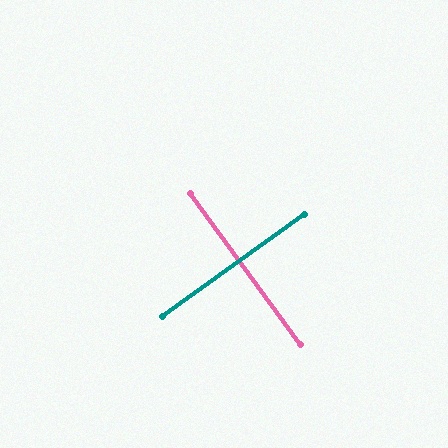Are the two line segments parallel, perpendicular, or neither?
Perpendicular — they meet at approximately 90°.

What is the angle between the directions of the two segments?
Approximately 90 degrees.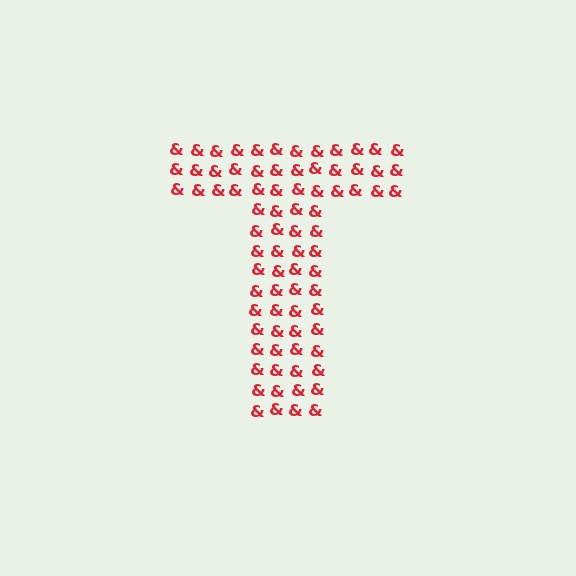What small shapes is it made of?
It is made of small ampersands.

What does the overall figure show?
The overall figure shows the letter T.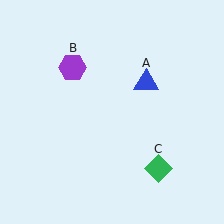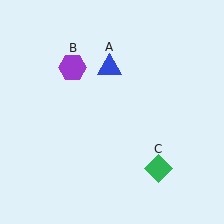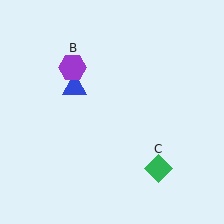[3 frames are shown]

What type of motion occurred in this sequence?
The blue triangle (object A) rotated counterclockwise around the center of the scene.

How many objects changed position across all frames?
1 object changed position: blue triangle (object A).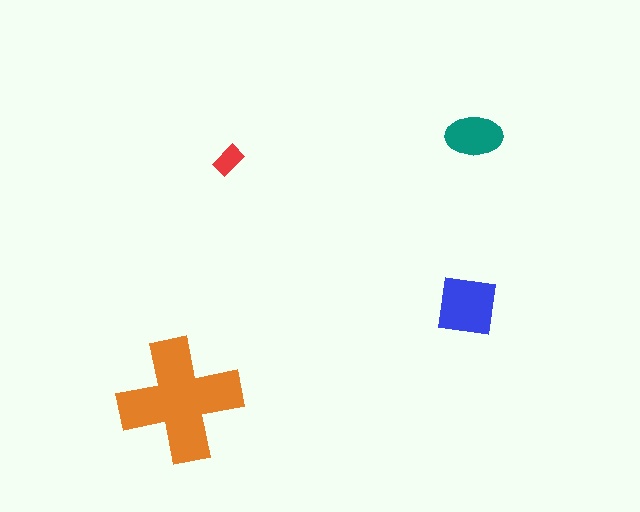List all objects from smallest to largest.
The red rectangle, the teal ellipse, the blue square, the orange cross.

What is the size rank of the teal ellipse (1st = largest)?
3rd.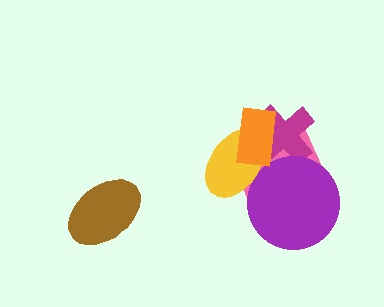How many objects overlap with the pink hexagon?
4 objects overlap with the pink hexagon.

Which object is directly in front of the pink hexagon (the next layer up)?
The magenta cross is directly in front of the pink hexagon.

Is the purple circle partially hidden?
Yes, it is partially covered by another shape.